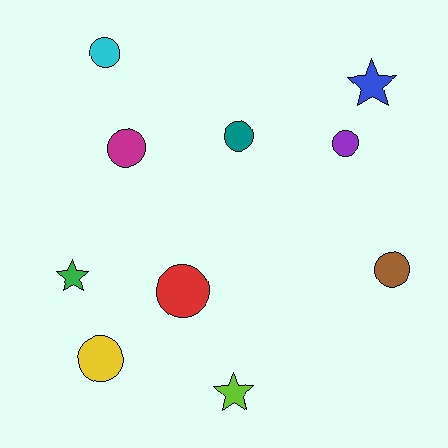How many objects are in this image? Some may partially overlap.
There are 10 objects.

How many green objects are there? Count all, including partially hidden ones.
There is 1 green object.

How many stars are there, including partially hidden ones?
There are 3 stars.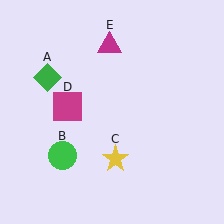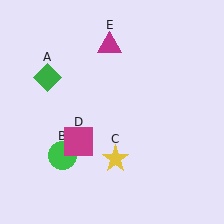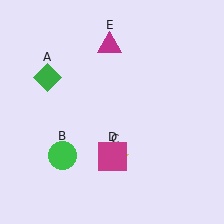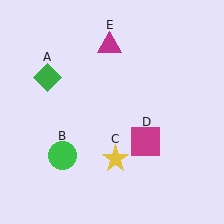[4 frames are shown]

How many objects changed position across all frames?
1 object changed position: magenta square (object D).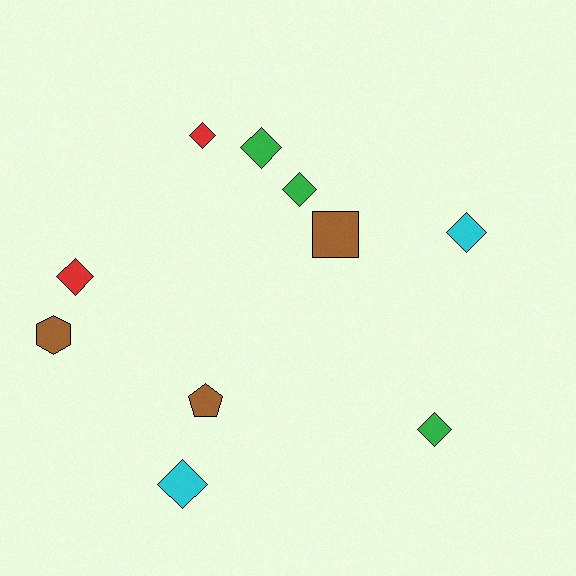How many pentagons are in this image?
There is 1 pentagon.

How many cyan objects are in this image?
There are 2 cyan objects.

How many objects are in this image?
There are 10 objects.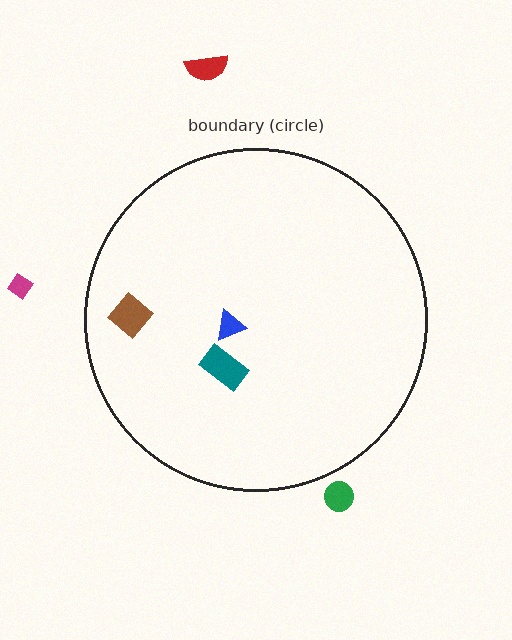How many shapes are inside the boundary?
3 inside, 3 outside.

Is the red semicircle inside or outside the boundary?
Outside.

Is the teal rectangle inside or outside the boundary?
Inside.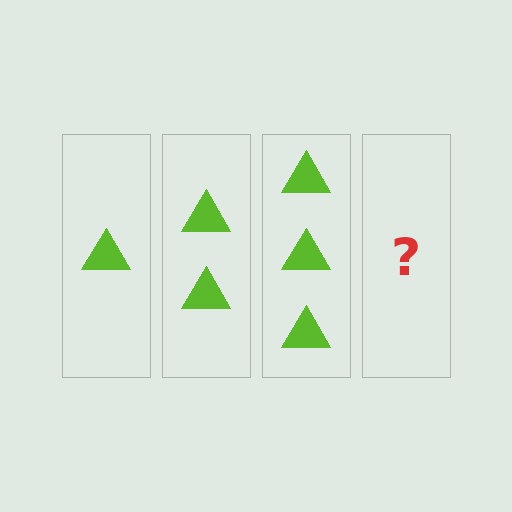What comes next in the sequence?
The next element should be 4 triangles.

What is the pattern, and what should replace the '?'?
The pattern is that each step adds one more triangle. The '?' should be 4 triangles.